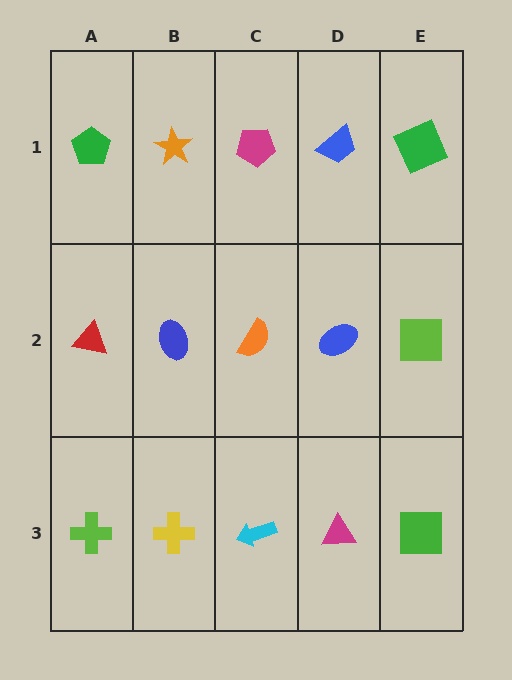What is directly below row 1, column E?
A lime square.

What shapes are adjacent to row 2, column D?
A blue trapezoid (row 1, column D), a magenta triangle (row 3, column D), an orange semicircle (row 2, column C), a lime square (row 2, column E).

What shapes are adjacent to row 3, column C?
An orange semicircle (row 2, column C), a yellow cross (row 3, column B), a magenta triangle (row 3, column D).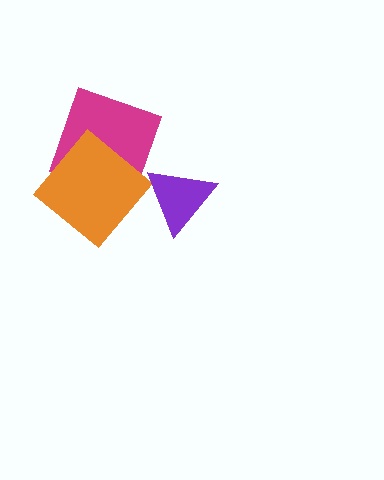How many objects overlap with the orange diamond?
1 object overlaps with the orange diamond.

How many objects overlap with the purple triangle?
0 objects overlap with the purple triangle.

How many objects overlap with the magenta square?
1 object overlaps with the magenta square.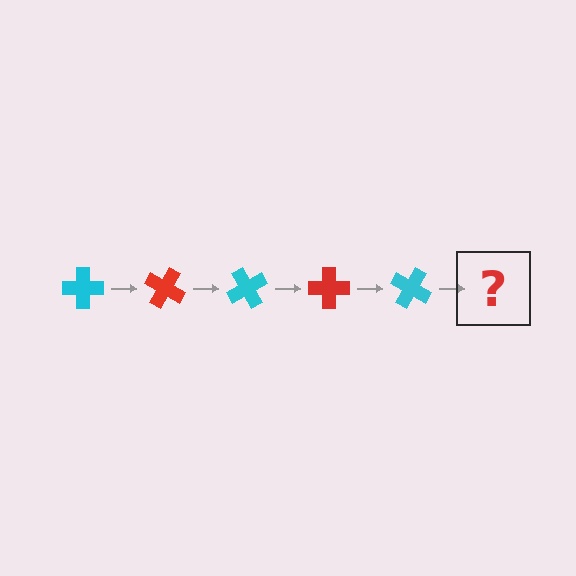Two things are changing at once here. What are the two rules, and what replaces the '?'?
The two rules are that it rotates 30 degrees each step and the color cycles through cyan and red. The '?' should be a red cross, rotated 150 degrees from the start.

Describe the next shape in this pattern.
It should be a red cross, rotated 150 degrees from the start.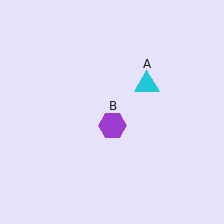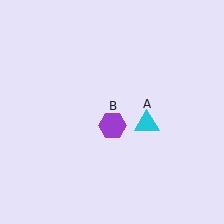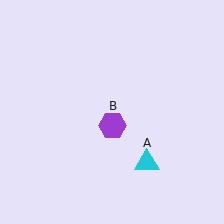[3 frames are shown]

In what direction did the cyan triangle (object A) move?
The cyan triangle (object A) moved down.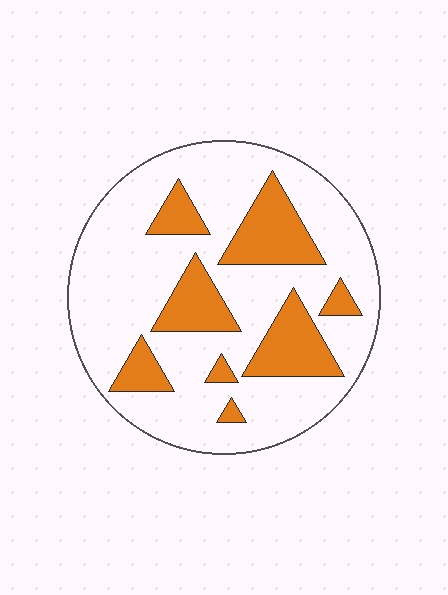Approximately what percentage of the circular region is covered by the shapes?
Approximately 25%.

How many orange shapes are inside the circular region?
8.